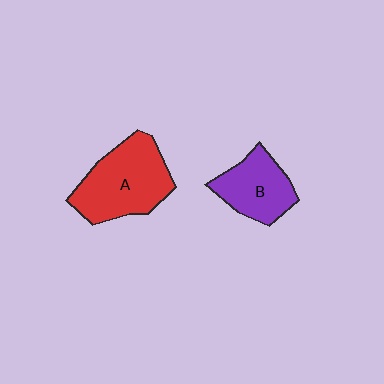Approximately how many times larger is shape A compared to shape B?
Approximately 1.5 times.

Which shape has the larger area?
Shape A (red).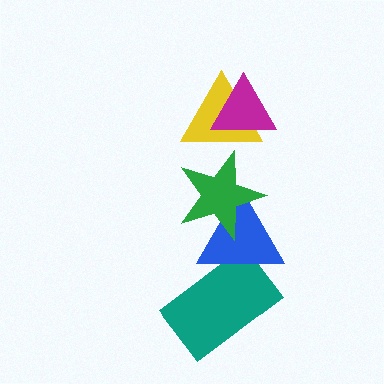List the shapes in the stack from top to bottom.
From top to bottom: the magenta triangle, the yellow triangle, the green star, the blue triangle, the teal rectangle.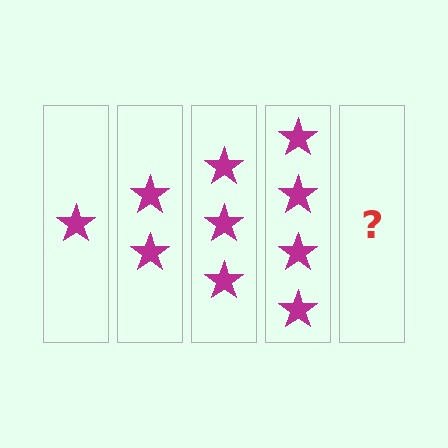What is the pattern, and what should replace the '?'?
The pattern is that each step adds one more star. The '?' should be 5 stars.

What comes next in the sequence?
The next element should be 5 stars.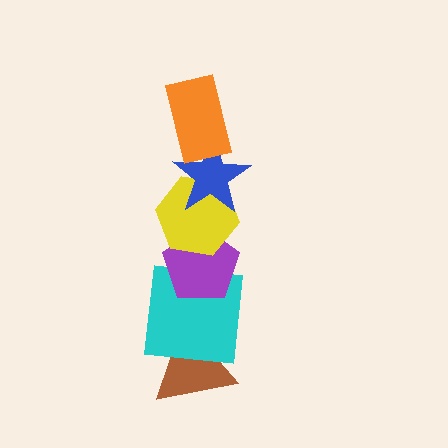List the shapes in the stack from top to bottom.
From top to bottom: the orange rectangle, the blue star, the yellow hexagon, the purple pentagon, the cyan square, the brown triangle.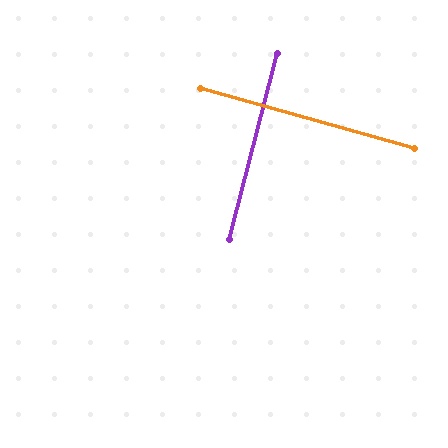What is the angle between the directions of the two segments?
Approximately 89 degrees.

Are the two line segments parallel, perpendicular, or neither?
Perpendicular — they meet at approximately 89°.